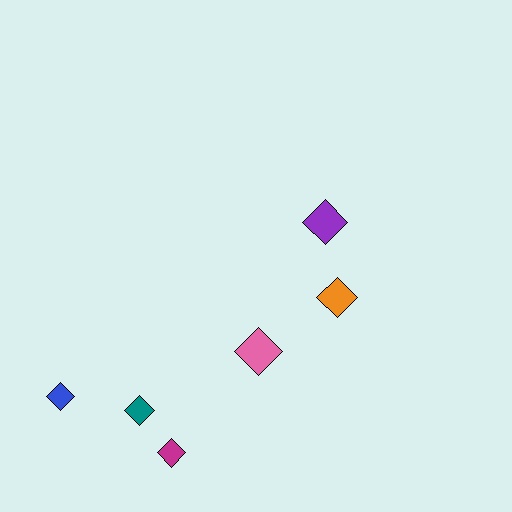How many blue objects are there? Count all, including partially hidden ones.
There is 1 blue object.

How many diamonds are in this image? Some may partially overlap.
There are 6 diamonds.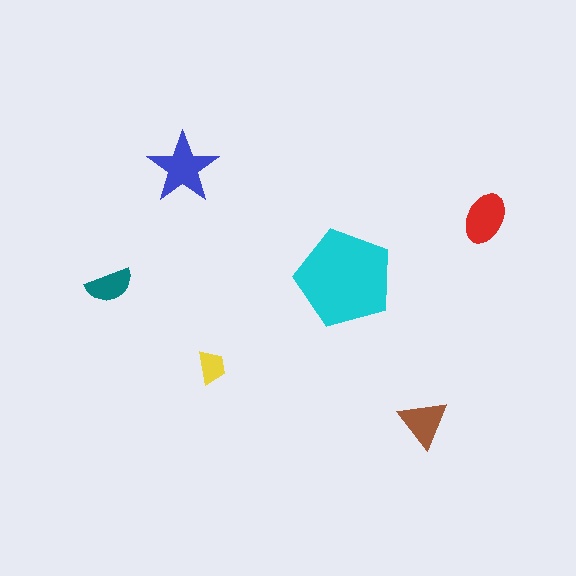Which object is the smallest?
The yellow trapezoid.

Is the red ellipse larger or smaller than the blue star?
Smaller.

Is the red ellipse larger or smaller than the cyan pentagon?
Smaller.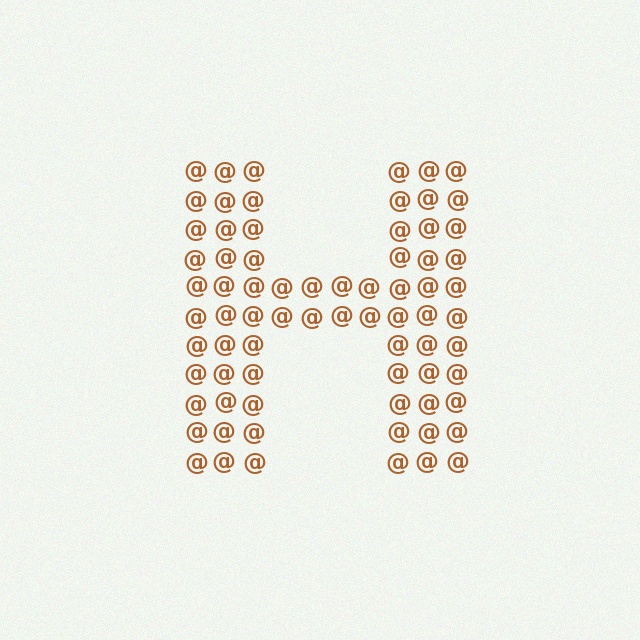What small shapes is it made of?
It is made of small at signs.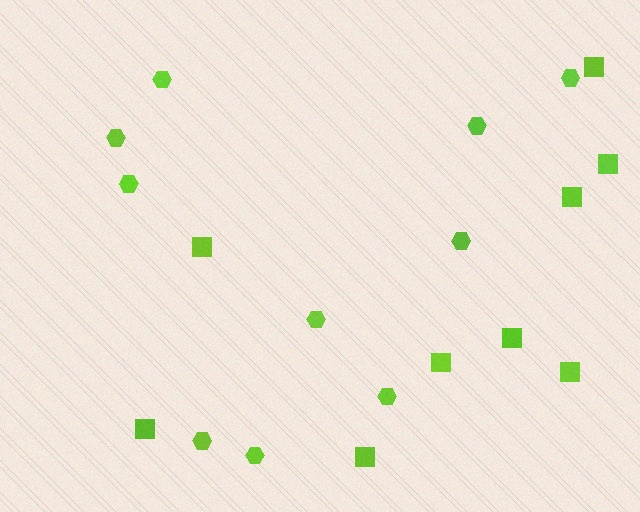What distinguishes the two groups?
There are 2 groups: one group of hexagons (10) and one group of squares (9).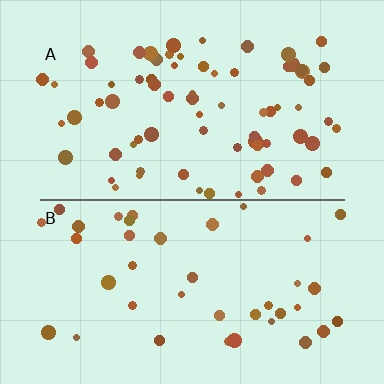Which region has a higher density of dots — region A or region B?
A (the top).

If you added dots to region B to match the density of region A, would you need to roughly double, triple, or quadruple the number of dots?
Approximately double.